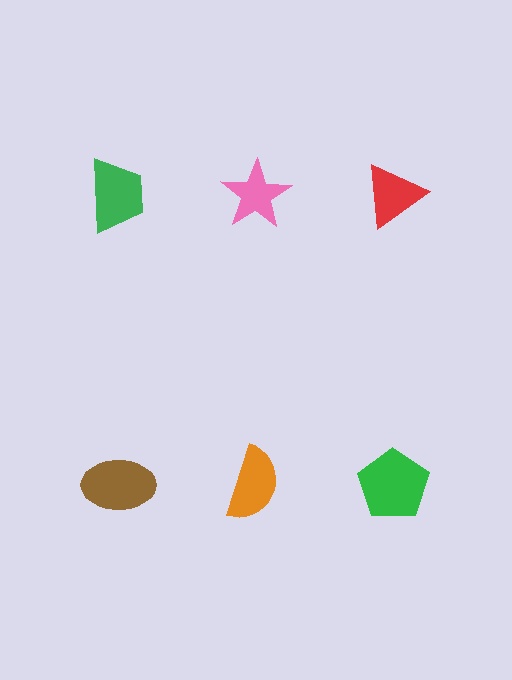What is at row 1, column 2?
A pink star.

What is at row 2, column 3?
A green pentagon.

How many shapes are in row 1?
3 shapes.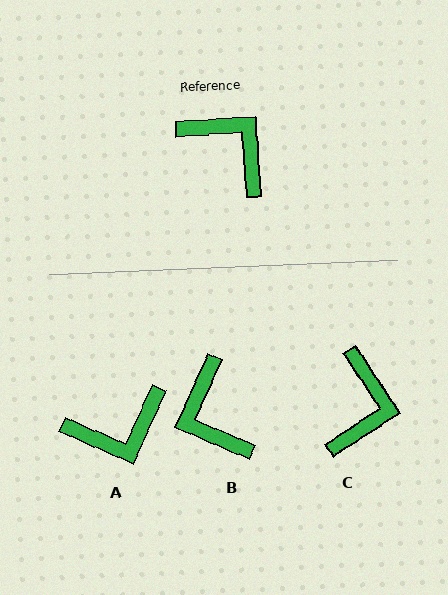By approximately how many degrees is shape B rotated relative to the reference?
Approximately 152 degrees counter-clockwise.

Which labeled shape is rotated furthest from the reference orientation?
B, about 152 degrees away.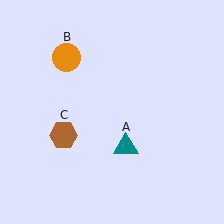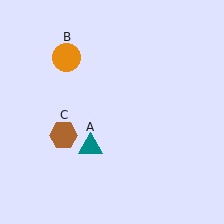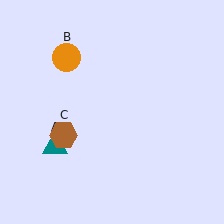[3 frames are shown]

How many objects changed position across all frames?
1 object changed position: teal triangle (object A).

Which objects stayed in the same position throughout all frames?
Orange circle (object B) and brown hexagon (object C) remained stationary.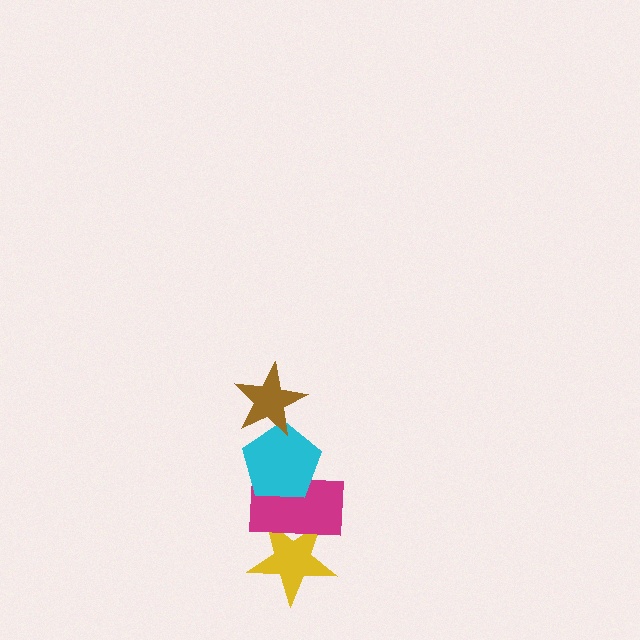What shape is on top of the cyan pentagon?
The brown star is on top of the cyan pentagon.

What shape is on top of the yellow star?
The magenta rectangle is on top of the yellow star.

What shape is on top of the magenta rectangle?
The cyan pentagon is on top of the magenta rectangle.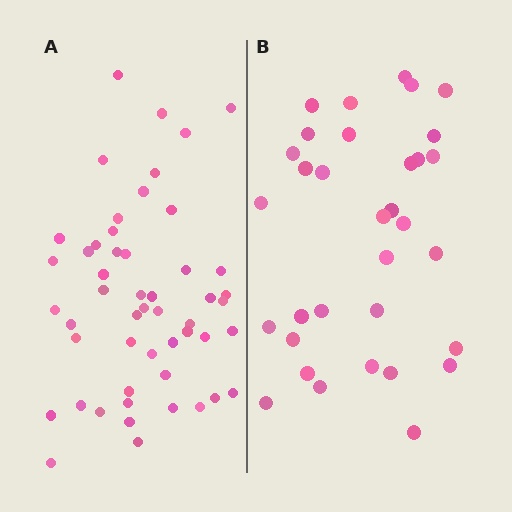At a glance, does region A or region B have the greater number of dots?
Region A (the left region) has more dots.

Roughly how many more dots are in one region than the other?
Region A has approximately 20 more dots than region B.